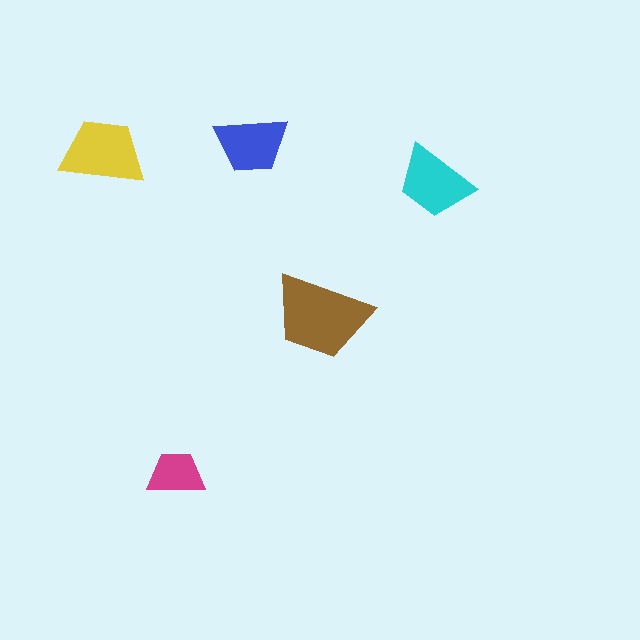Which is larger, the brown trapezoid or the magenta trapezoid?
The brown one.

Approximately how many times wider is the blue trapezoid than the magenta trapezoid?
About 1.5 times wider.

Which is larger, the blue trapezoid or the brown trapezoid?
The brown one.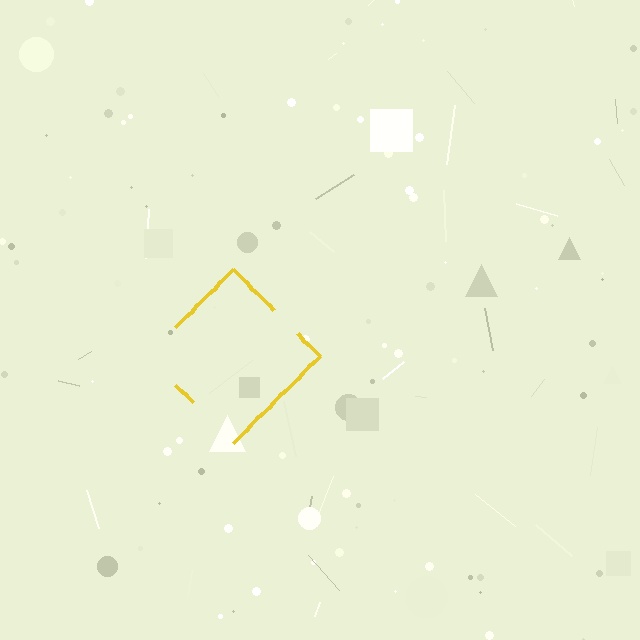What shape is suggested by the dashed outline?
The dashed outline suggests a diamond.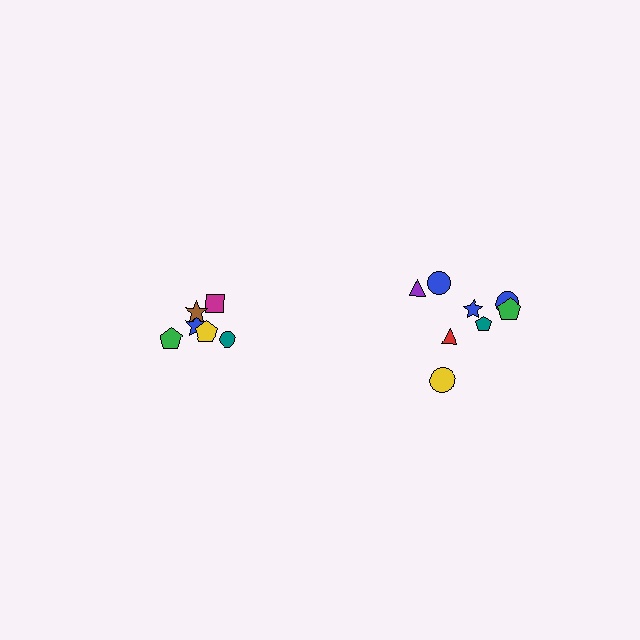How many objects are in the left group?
There are 6 objects.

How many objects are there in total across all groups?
There are 14 objects.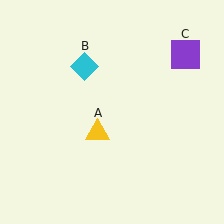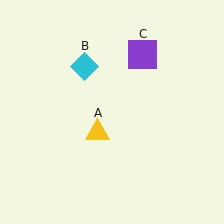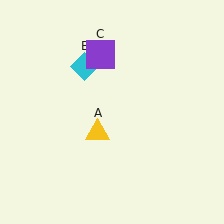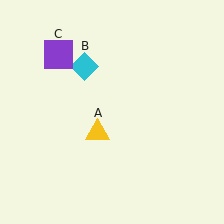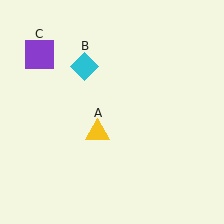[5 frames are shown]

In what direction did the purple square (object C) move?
The purple square (object C) moved left.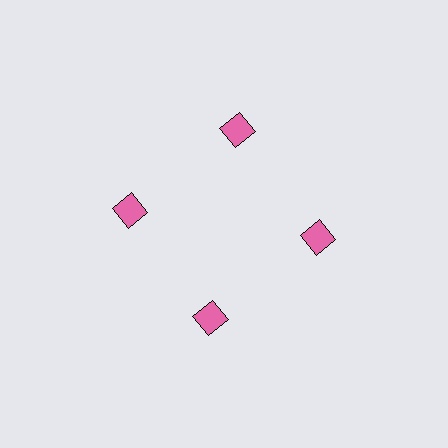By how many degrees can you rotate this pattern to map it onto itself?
The pattern maps onto itself every 90 degrees of rotation.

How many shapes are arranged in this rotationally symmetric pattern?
There are 4 shapes, arranged in 4 groups of 1.